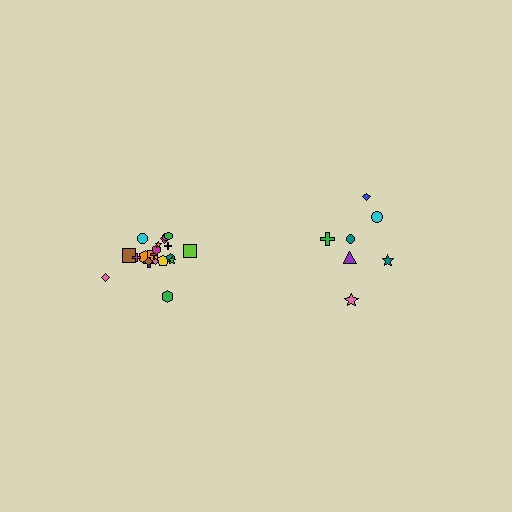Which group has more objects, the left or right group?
The left group.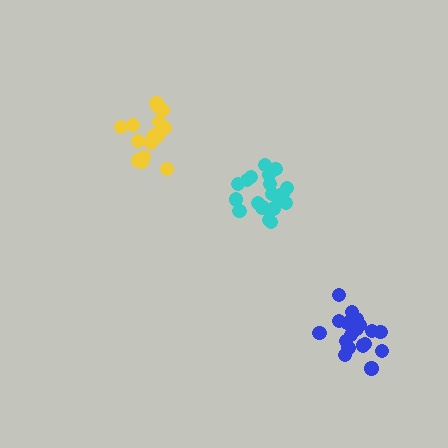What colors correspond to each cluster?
The clusters are colored: cyan, blue, yellow.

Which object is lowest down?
The blue cluster is bottommost.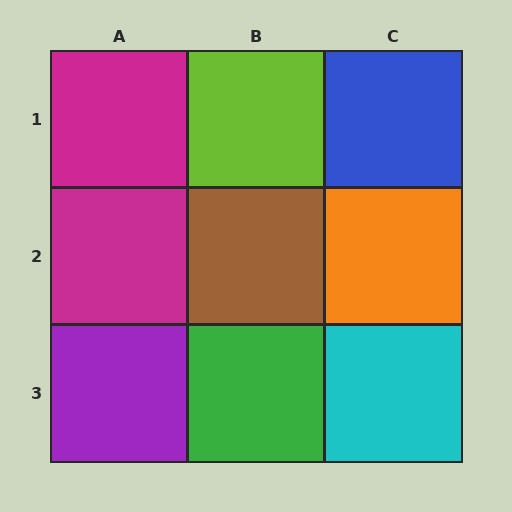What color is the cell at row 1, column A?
Magenta.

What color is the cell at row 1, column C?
Blue.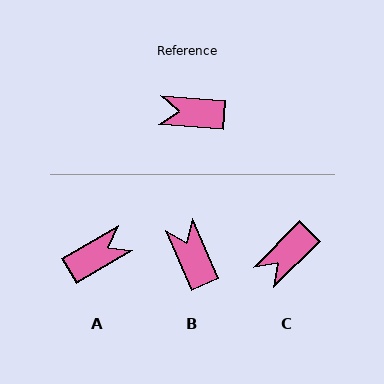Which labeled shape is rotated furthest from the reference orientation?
A, about 145 degrees away.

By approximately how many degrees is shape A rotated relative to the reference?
Approximately 145 degrees clockwise.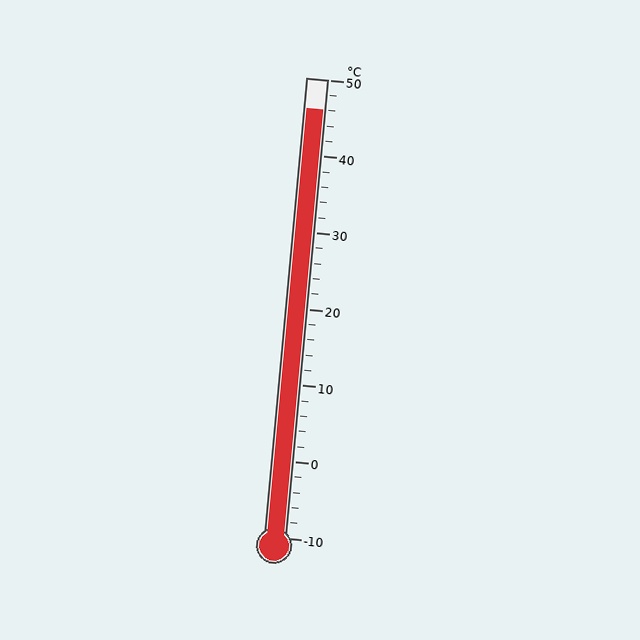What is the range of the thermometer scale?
The thermometer scale ranges from -10°C to 50°C.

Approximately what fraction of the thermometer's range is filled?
The thermometer is filled to approximately 95% of its range.